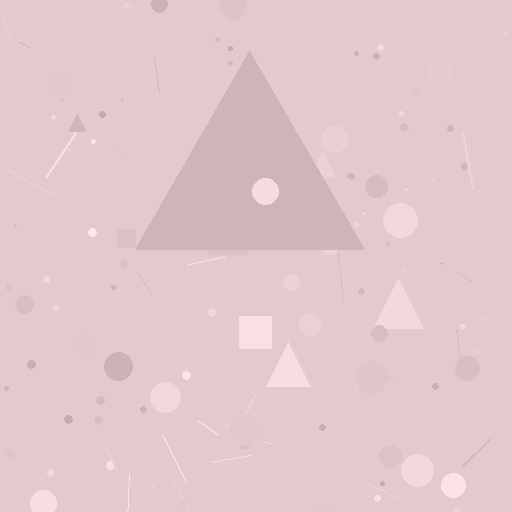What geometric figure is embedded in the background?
A triangle is embedded in the background.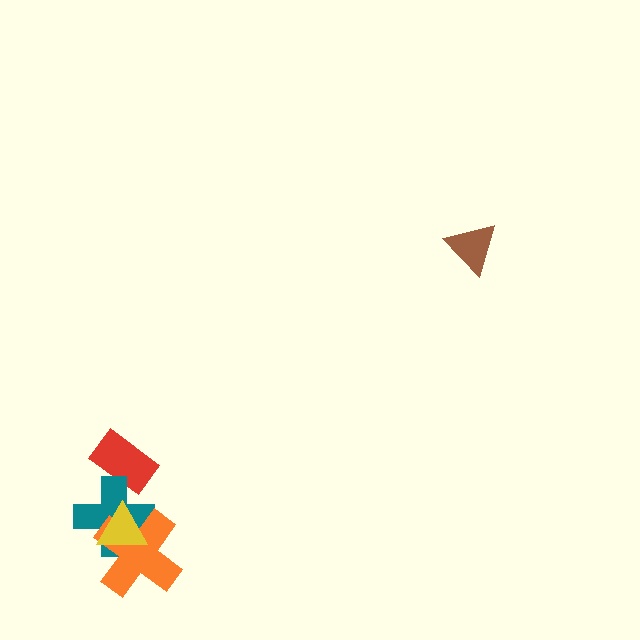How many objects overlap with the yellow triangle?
2 objects overlap with the yellow triangle.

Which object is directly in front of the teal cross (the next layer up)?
The orange cross is directly in front of the teal cross.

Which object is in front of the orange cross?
The yellow triangle is in front of the orange cross.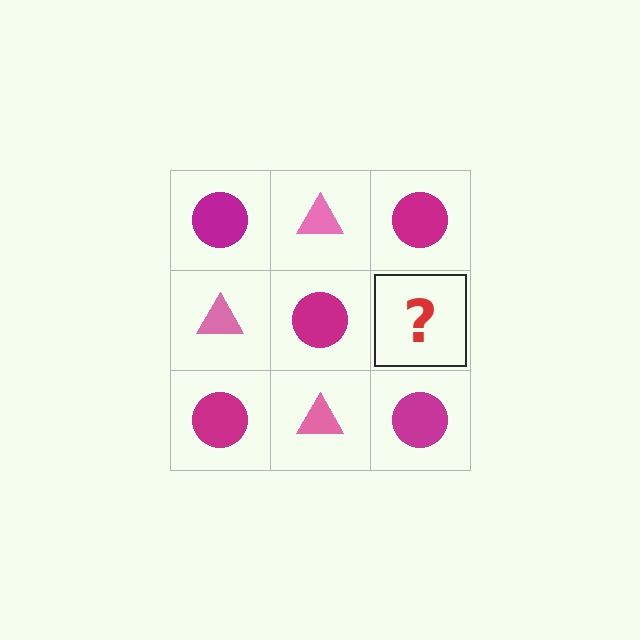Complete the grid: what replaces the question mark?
The question mark should be replaced with a pink triangle.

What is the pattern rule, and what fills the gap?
The rule is that it alternates magenta circle and pink triangle in a checkerboard pattern. The gap should be filled with a pink triangle.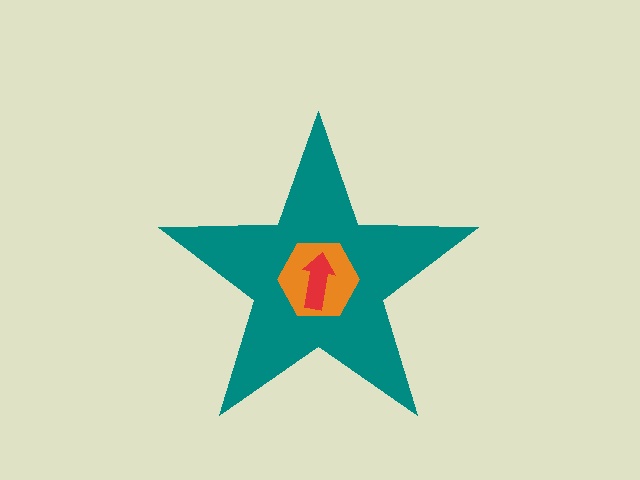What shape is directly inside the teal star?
The orange hexagon.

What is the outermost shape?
The teal star.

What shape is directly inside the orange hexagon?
The red arrow.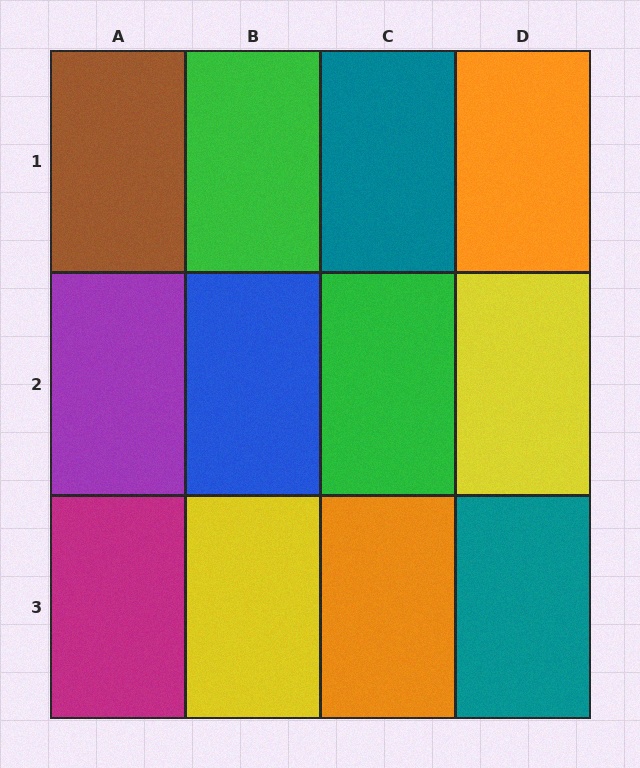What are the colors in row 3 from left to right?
Magenta, yellow, orange, teal.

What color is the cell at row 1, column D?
Orange.